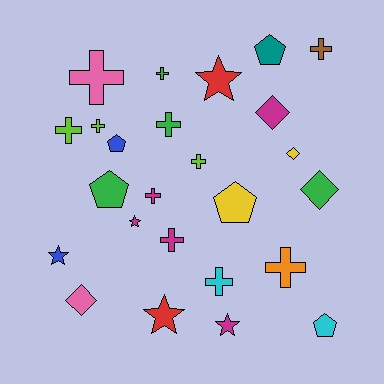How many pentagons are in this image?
There are 5 pentagons.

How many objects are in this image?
There are 25 objects.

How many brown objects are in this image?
There is 1 brown object.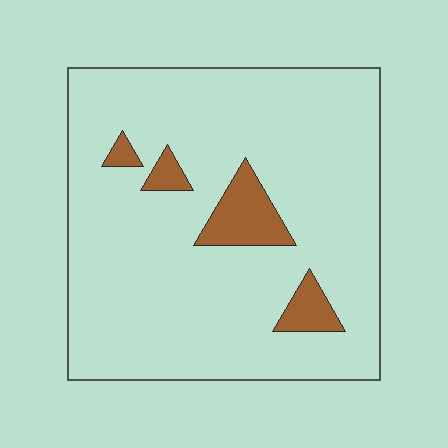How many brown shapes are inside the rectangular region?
4.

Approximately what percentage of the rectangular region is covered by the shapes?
Approximately 10%.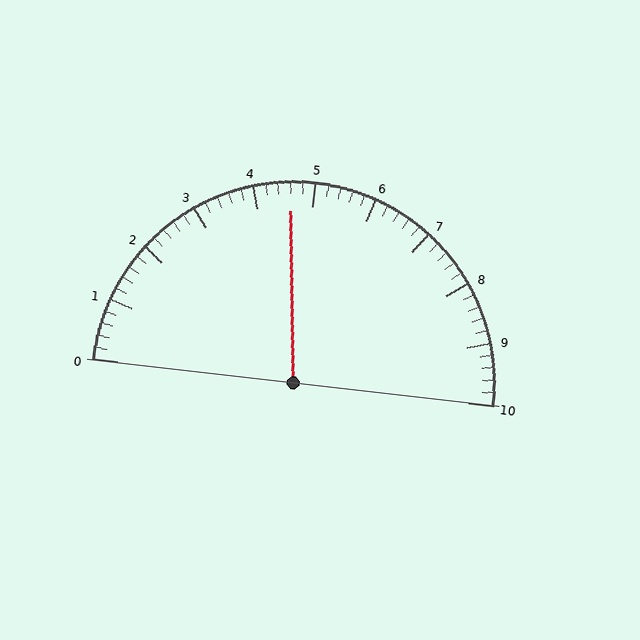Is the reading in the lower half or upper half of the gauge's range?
The reading is in the lower half of the range (0 to 10).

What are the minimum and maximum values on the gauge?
The gauge ranges from 0 to 10.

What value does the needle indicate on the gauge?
The needle indicates approximately 4.6.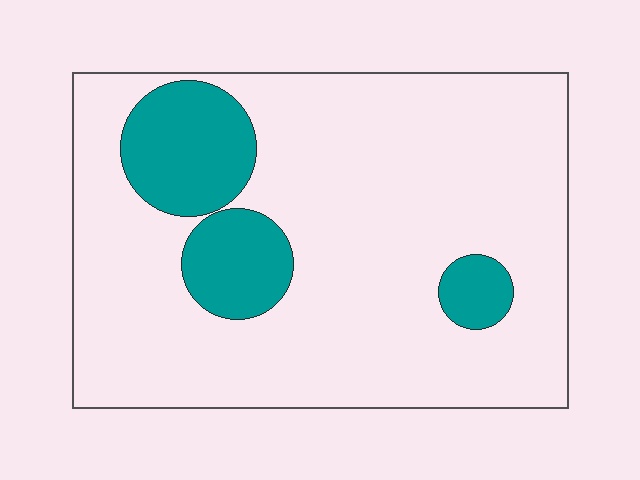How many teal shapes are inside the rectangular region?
3.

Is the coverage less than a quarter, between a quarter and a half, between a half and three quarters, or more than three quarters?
Less than a quarter.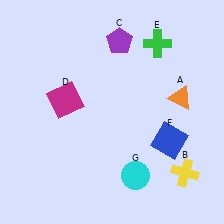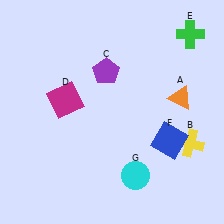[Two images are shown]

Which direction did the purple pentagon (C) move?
The purple pentagon (C) moved down.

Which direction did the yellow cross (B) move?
The yellow cross (B) moved up.